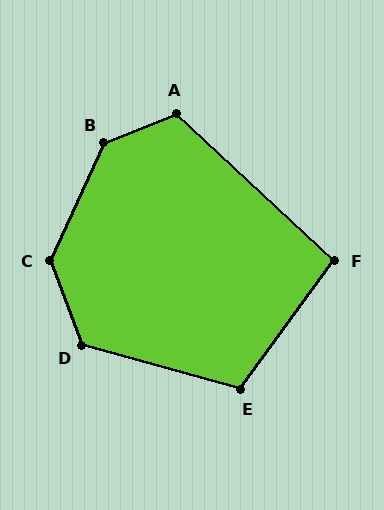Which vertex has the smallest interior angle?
F, at approximately 97 degrees.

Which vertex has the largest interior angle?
B, at approximately 137 degrees.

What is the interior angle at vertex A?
Approximately 115 degrees (obtuse).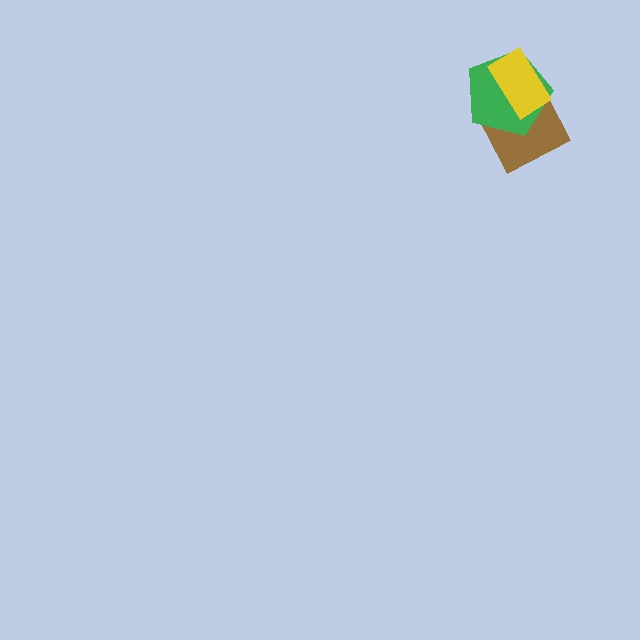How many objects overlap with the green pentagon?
2 objects overlap with the green pentagon.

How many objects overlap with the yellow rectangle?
2 objects overlap with the yellow rectangle.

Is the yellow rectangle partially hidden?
No, no other shape covers it.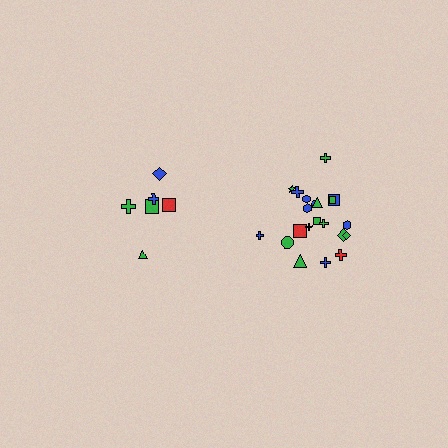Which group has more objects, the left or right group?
The right group.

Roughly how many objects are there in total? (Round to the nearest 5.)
Roughly 30 objects in total.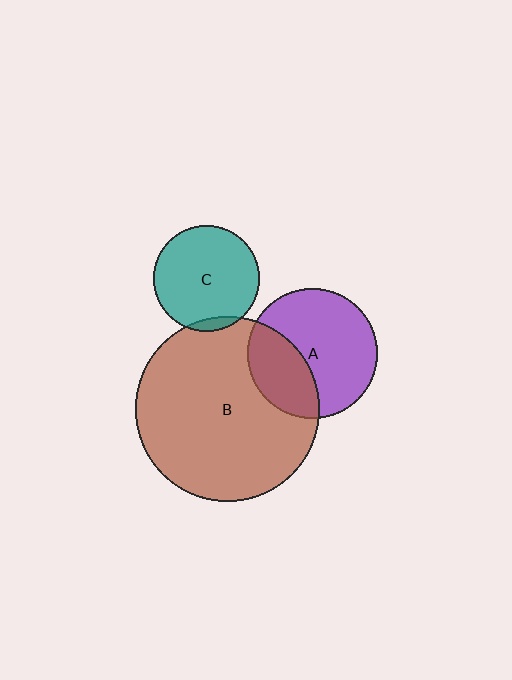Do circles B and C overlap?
Yes.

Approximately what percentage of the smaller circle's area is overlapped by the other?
Approximately 5%.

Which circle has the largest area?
Circle B (brown).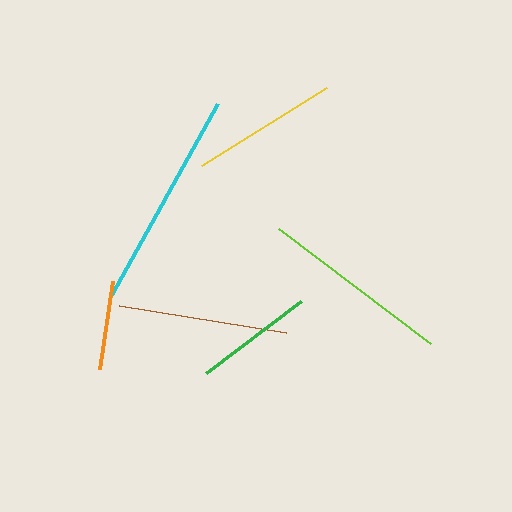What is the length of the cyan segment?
The cyan segment is approximately 218 pixels long.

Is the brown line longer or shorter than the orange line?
The brown line is longer than the orange line.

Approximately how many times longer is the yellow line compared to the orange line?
The yellow line is approximately 1.7 times the length of the orange line.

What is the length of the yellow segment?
The yellow segment is approximately 147 pixels long.